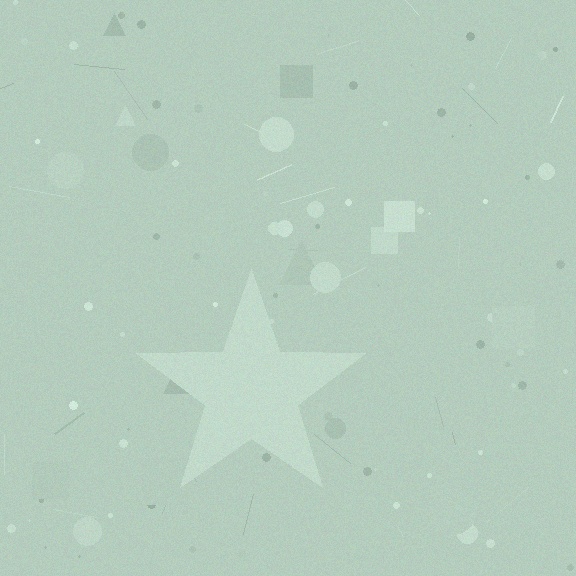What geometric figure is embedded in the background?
A star is embedded in the background.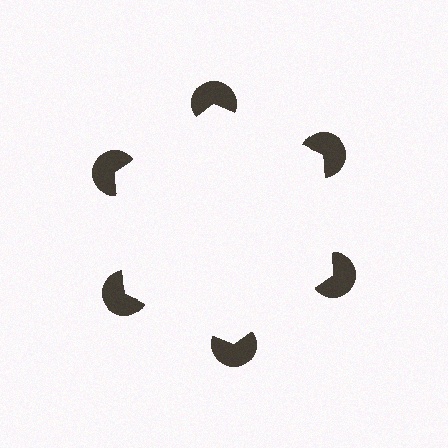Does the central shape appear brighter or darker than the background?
It typically appears slightly brighter than the background, even though no actual brightness change is drawn.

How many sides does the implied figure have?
6 sides.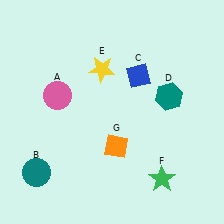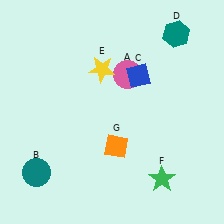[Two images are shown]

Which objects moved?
The objects that moved are: the pink circle (A), the teal hexagon (D).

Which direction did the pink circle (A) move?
The pink circle (A) moved right.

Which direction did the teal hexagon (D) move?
The teal hexagon (D) moved up.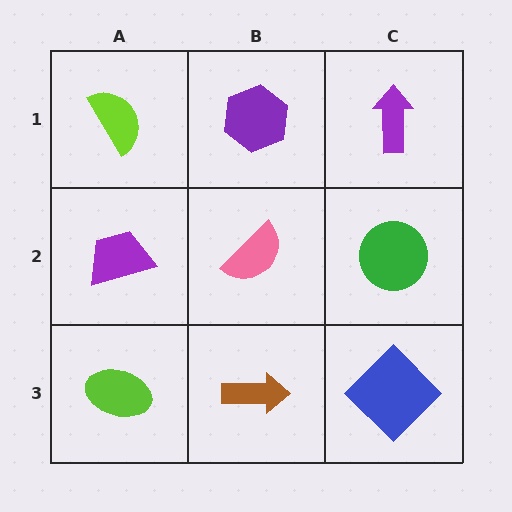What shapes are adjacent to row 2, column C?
A purple arrow (row 1, column C), a blue diamond (row 3, column C), a pink semicircle (row 2, column B).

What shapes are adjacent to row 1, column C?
A green circle (row 2, column C), a purple hexagon (row 1, column B).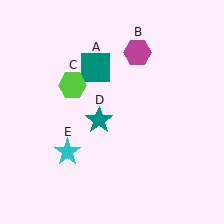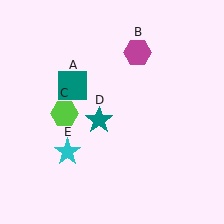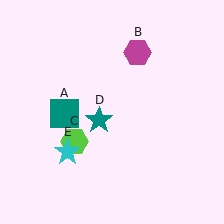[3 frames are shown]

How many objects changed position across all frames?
2 objects changed position: teal square (object A), lime hexagon (object C).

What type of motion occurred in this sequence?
The teal square (object A), lime hexagon (object C) rotated counterclockwise around the center of the scene.